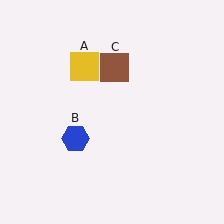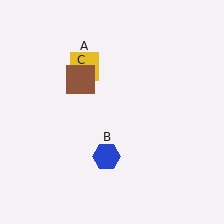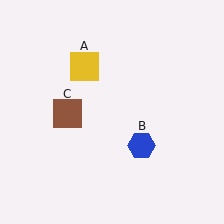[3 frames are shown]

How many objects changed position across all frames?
2 objects changed position: blue hexagon (object B), brown square (object C).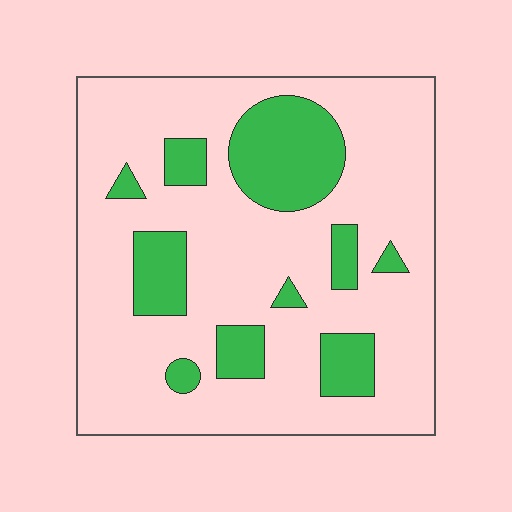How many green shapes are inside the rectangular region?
10.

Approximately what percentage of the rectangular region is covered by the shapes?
Approximately 20%.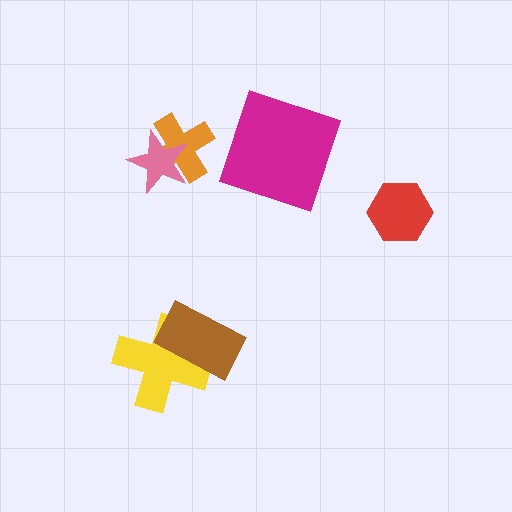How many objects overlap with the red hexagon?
0 objects overlap with the red hexagon.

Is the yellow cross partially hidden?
Yes, it is partially covered by another shape.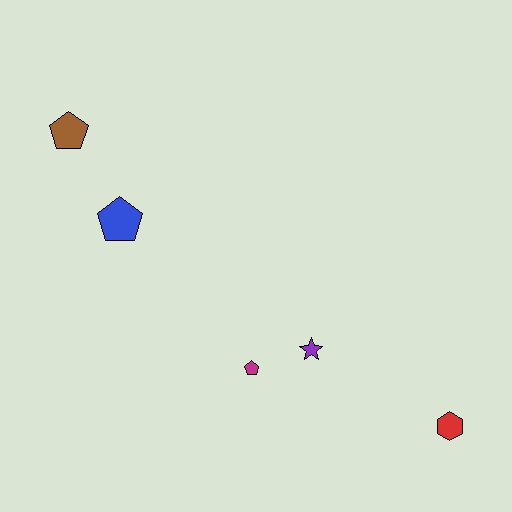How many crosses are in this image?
There are no crosses.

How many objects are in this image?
There are 5 objects.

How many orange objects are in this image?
There are no orange objects.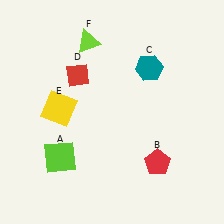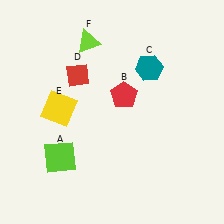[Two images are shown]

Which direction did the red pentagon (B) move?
The red pentagon (B) moved up.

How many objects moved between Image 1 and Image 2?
1 object moved between the two images.